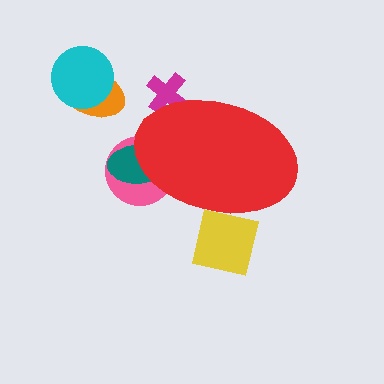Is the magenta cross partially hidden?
Yes, the magenta cross is partially hidden behind the red ellipse.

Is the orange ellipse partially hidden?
No, the orange ellipse is fully visible.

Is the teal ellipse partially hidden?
Yes, the teal ellipse is partially hidden behind the red ellipse.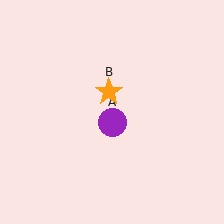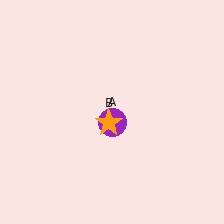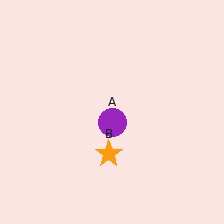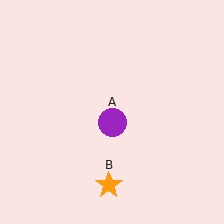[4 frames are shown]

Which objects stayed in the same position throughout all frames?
Purple circle (object A) remained stationary.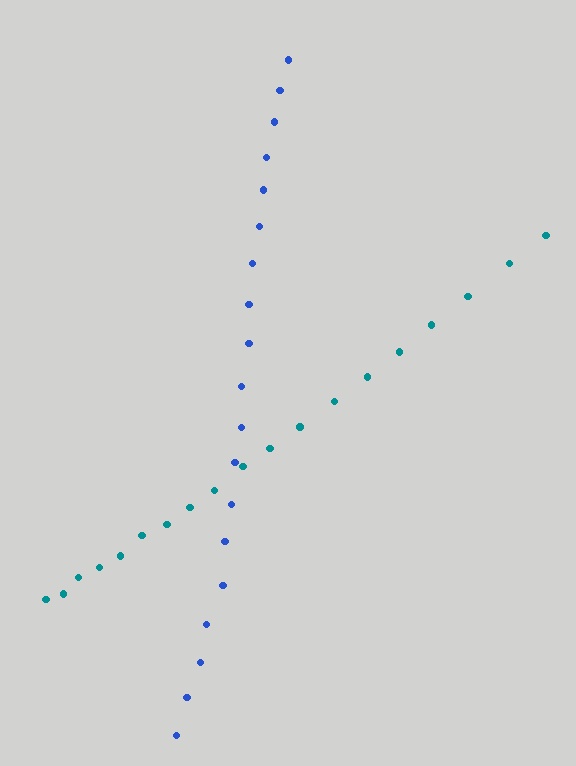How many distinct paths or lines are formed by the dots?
There are 2 distinct paths.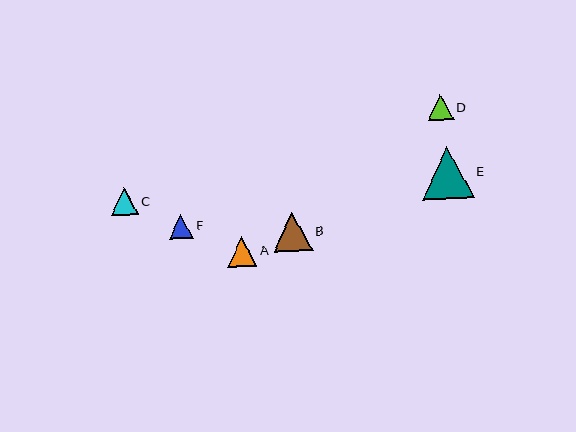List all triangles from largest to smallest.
From largest to smallest: E, B, A, C, D, F.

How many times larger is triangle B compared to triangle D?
Triangle B is approximately 1.5 times the size of triangle D.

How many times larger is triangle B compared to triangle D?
Triangle B is approximately 1.5 times the size of triangle D.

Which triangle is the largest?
Triangle E is the largest with a size of approximately 52 pixels.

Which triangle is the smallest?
Triangle F is the smallest with a size of approximately 24 pixels.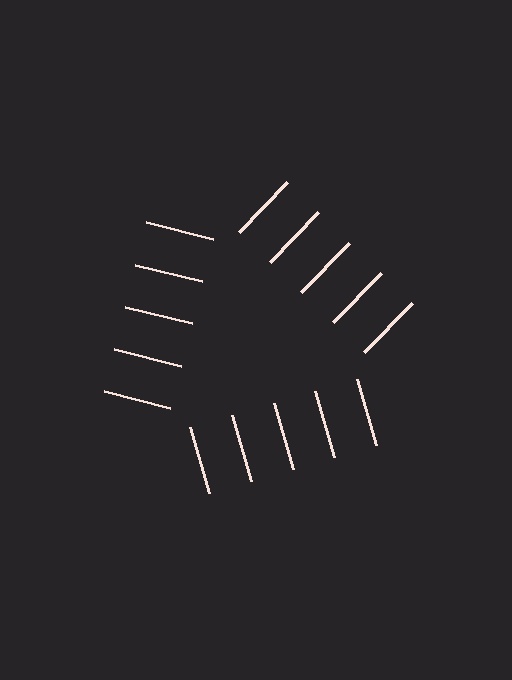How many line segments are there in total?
15 — 5 along each of the 3 edges.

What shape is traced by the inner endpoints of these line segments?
An illusory triangle — the line segments terminate on its edges but no continuous stroke is drawn.